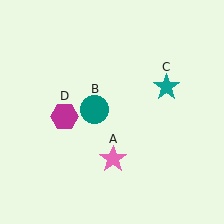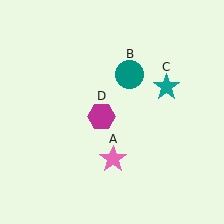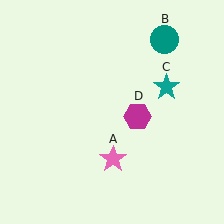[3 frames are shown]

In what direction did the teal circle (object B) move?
The teal circle (object B) moved up and to the right.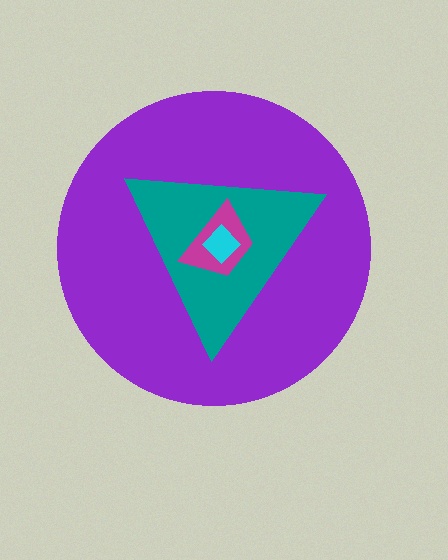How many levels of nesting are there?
4.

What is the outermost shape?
The purple circle.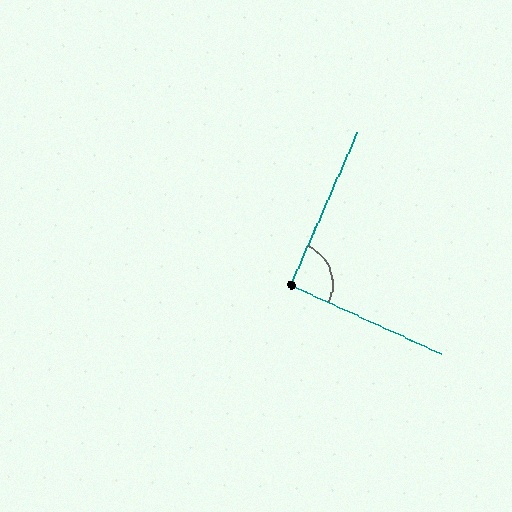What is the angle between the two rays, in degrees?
Approximately 91 degrees.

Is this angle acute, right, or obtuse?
It is approximately a right angle.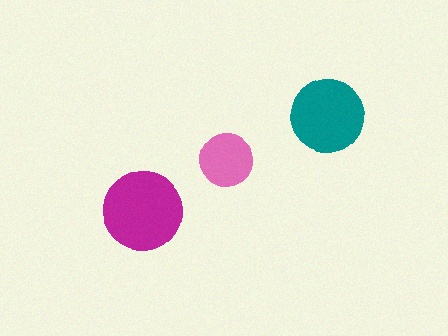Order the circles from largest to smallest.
the magenta one, the teal one, the pink one.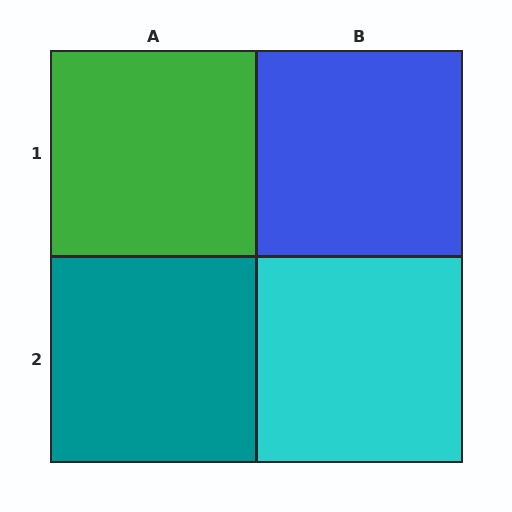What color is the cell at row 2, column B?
Cyan.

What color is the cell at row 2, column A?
Teal.